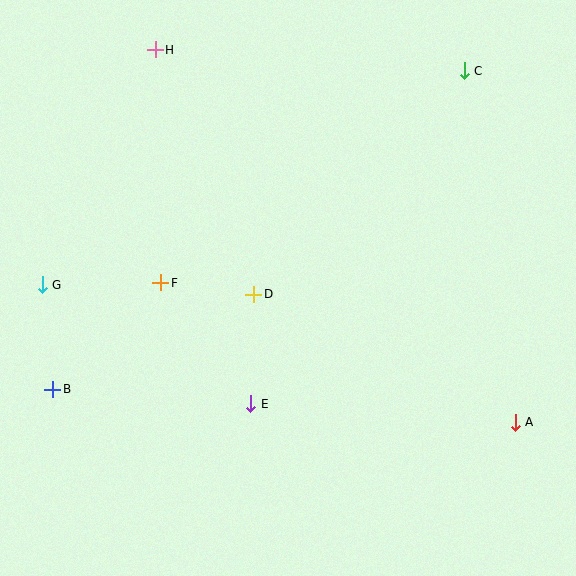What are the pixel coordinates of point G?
Point G is at (42, 285).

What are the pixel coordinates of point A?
Point A is at (515, 422).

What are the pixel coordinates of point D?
Point D is at (254, 294).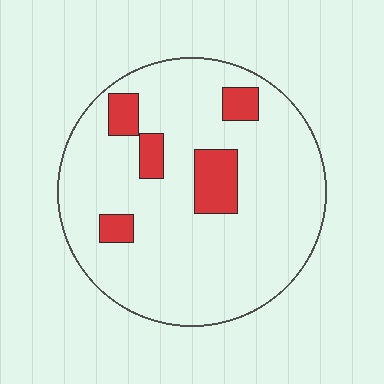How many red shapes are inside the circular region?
5.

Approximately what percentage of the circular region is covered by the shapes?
Approximately 15%.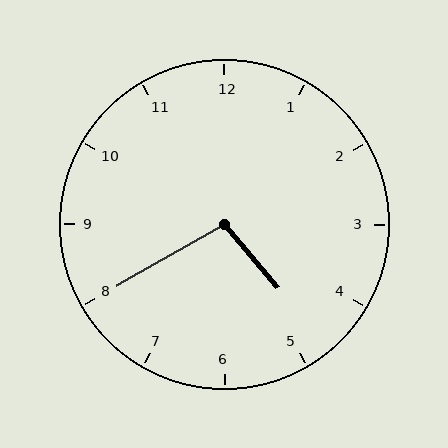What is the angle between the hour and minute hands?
Approximately 100 degrees.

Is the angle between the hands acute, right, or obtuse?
It is obtuse.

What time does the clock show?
4:40.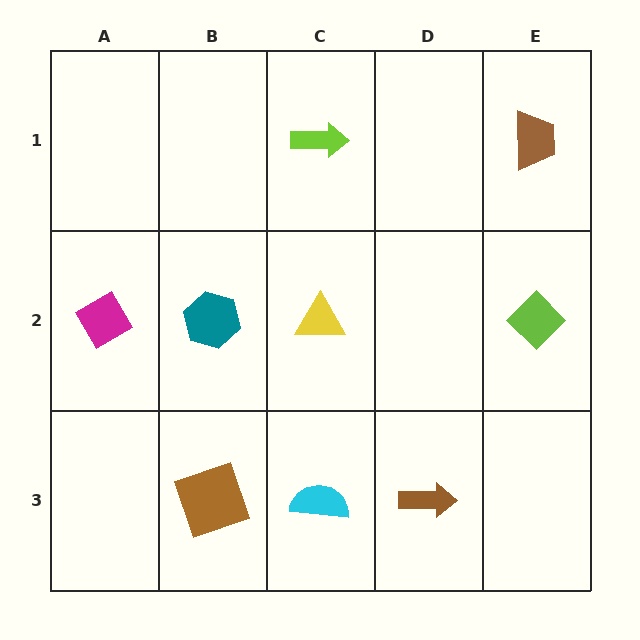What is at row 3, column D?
A brown arrow.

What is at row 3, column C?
A cyan semicircle.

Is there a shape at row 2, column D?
No, that cell is empty.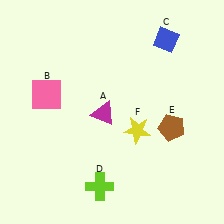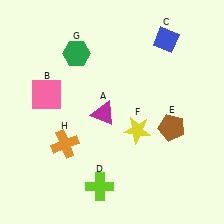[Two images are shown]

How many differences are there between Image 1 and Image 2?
There are 2 differences between the two images.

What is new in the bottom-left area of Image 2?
An orange cross (H) was added in the bottom-left area of Image 2.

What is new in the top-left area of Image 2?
A green hexagon (G) was added in the top-left area of Image 2.